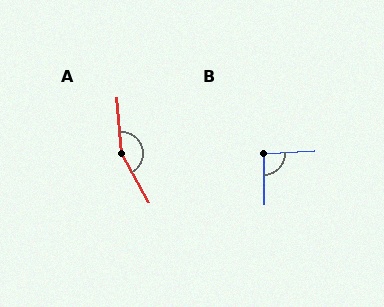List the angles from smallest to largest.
B (92°), A (155°).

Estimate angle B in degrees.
Approximately 92 degrees.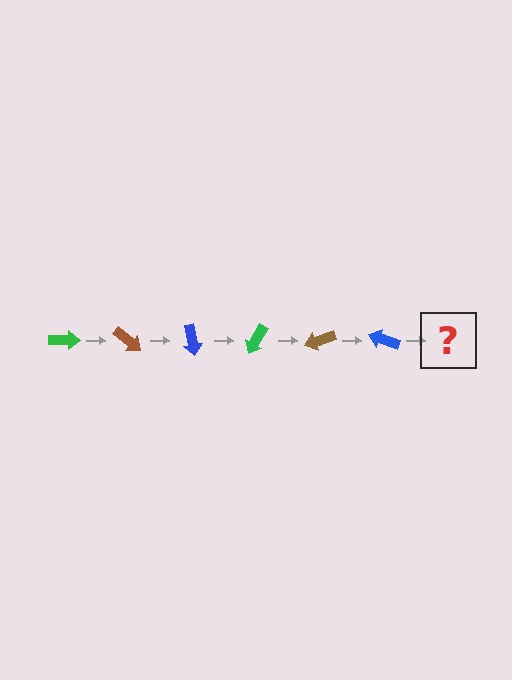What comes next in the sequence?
The next element should be a green arrow, rotated 240 degrees from the start.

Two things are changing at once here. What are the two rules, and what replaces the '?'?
The two rules are that it rotates 40 degrees each step and the color cycles through green, brown, and blue. The '?' should be a green arrow, rotated 240 degrees from the start.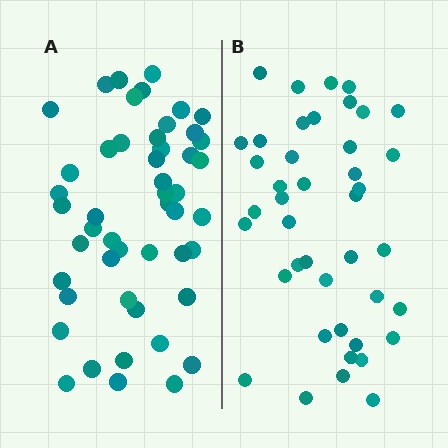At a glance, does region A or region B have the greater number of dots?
Region A (the left region) has more dots.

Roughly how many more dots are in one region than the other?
Region A has roughly 8 or so more dots than region B.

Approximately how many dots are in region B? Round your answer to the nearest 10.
About 40 dots. (The exact count is 42, which rounds to 40.)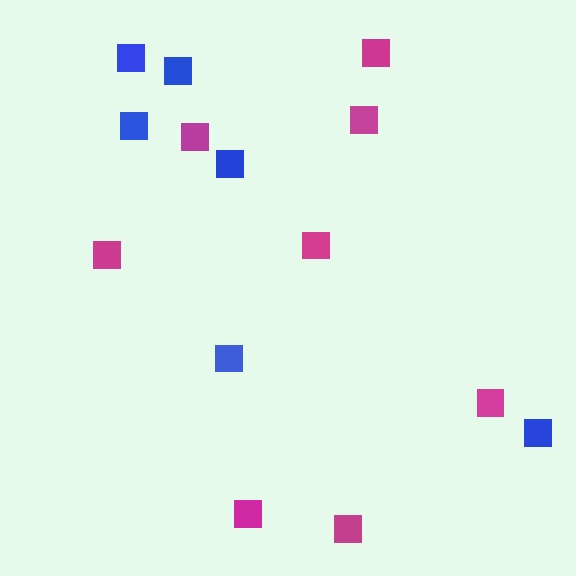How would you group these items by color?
There are 2 groups: one group of blue squares (6) and one group of magenta squares (8).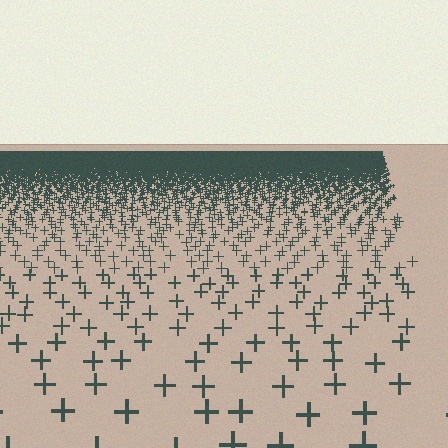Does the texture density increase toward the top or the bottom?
Density increases toward the top.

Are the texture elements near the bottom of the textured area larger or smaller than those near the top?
Larger. Near the bottom, elements are closer to the viewer and appear at a bigger on-screen size.